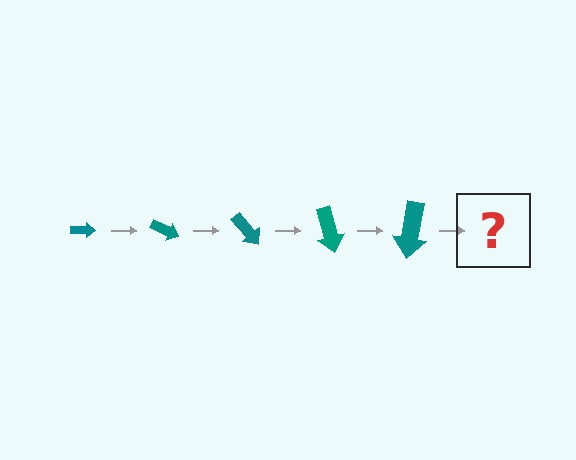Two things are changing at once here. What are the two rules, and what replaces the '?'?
The two rules are that the arrow grows larger each step and it rotates 25 degrees each step. The '?' should be an arrow, larger than the previous one and rotated 125 degrees from the start.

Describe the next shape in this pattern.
It should be an arrow, larger than the previous one and rotated 125 degrees from the start.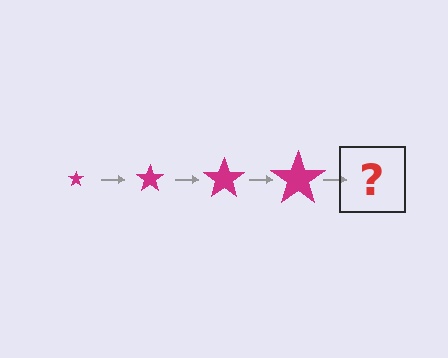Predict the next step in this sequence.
The next step is a magenta star, larger than the previous one.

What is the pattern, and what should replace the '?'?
The pattern is that the star gets progressively larger each step. The '?' should be a magenta star, larger than the previous one.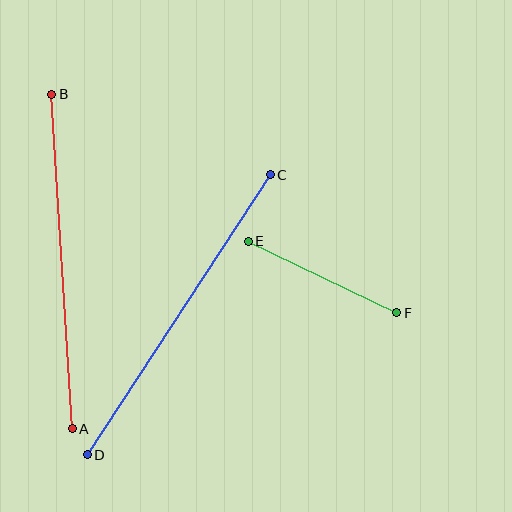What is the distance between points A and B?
The distance is approximately 335 pixels.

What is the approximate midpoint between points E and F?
The midpoint is at approximately (323, 277) pixels.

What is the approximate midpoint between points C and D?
The midpoint is at approximately (179, 315) pixels.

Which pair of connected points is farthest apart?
Points A and B are farthest apart.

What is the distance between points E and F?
The distance is approximately 165 pixels.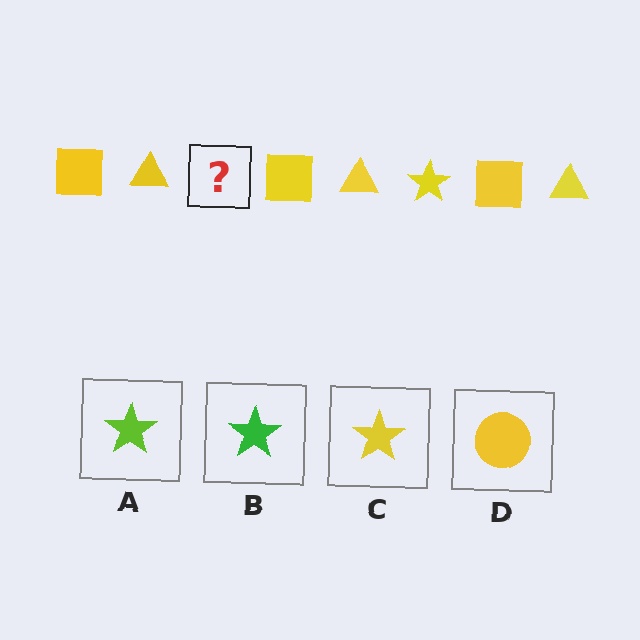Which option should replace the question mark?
Option C.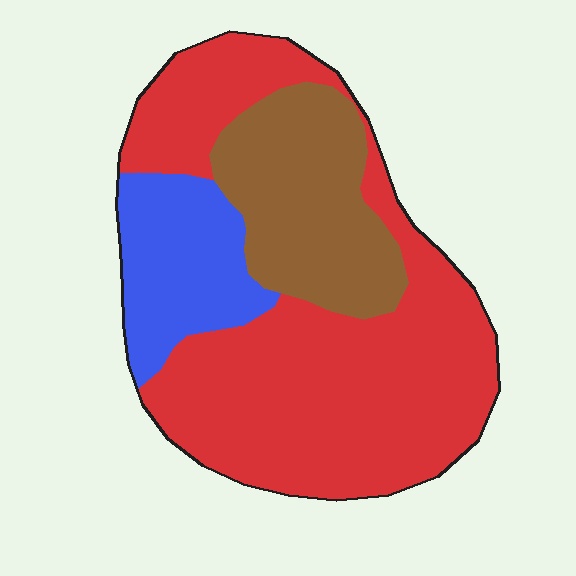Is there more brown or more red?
Red.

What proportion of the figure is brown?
Brown covers 23% of the figure.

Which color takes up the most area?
Red, at roughly 60%.